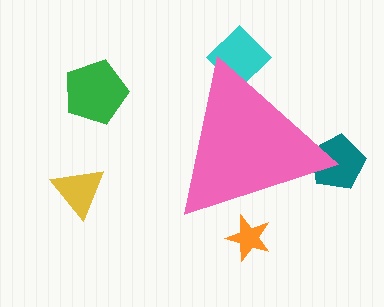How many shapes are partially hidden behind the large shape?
3 shapes are partially hidden.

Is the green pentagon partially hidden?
No, the green pentagon is fully visible.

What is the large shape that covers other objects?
A pink triangle.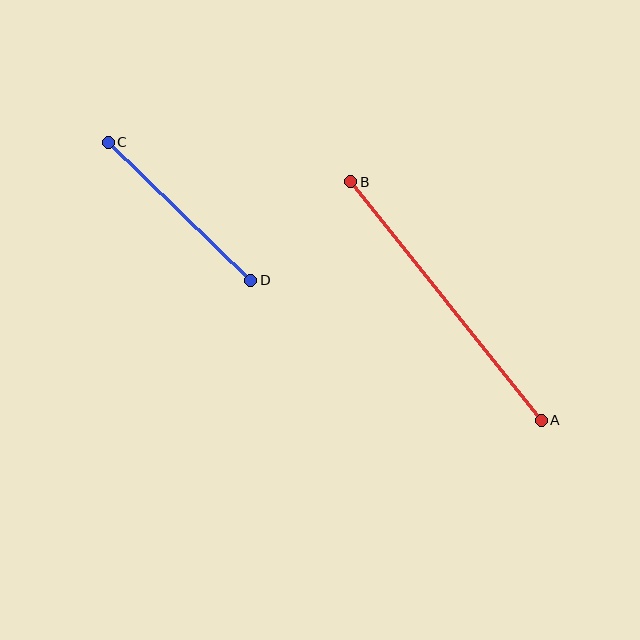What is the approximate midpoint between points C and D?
The midpoint is at approximately (180, 211) pixels.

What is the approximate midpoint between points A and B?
The midpoint is at approximately (446, 301) pixels.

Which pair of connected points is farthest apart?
Points A and B are farthest apart.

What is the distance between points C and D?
The distance is approximately 198 pixels.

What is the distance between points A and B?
The distance is approximately 305 pixels.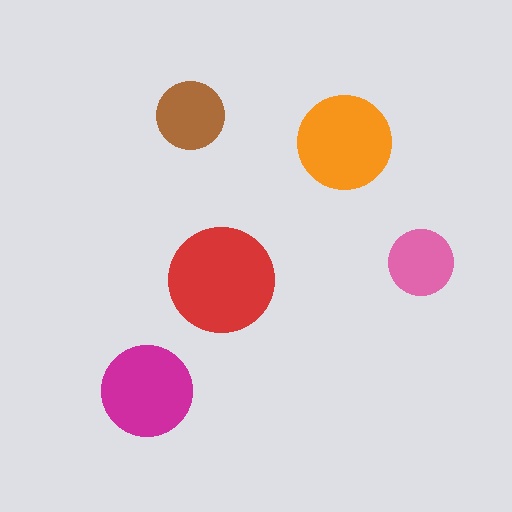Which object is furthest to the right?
The pink circle is rightmost.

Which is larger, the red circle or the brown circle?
The red one.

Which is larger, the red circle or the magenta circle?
The red one.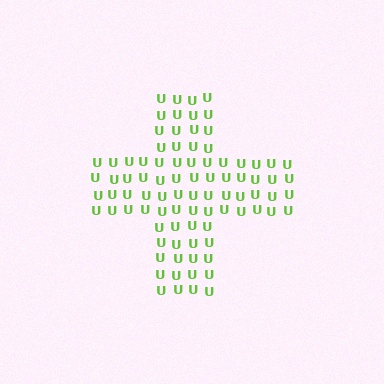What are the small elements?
The small elements are letter U's.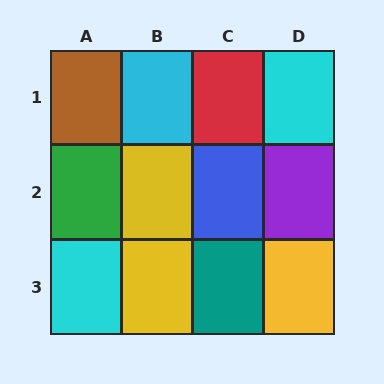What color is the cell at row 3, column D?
Yellow.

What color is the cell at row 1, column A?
Brown.